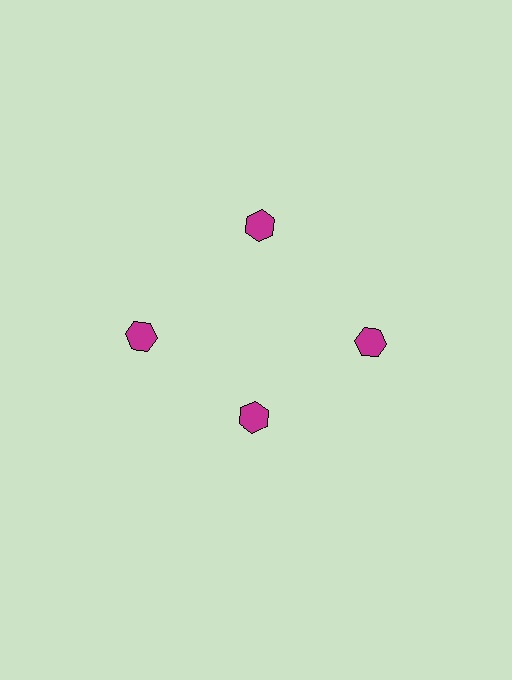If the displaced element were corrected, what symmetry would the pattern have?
It would have 4-fold rotational symmetry — the pattern would map onto itself every 90 degrees.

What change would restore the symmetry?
The symmetry would be restored by moving it outward, back onto the ring so that all 4 hexagons sit at equal angles and equal distance from the center.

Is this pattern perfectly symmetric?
No. The 4 magenta hexagons are arranged in a ring, but one element near the 6 o'clock position is pulled inward toward the center, breaking the 4-fold rotational symmetry.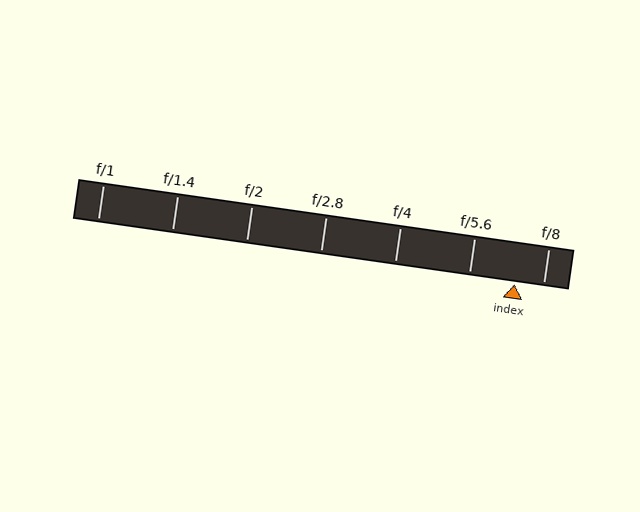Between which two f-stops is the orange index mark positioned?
The index mark is between f/5.6 and f/8.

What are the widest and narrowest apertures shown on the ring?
The widest aperture shown is f/1 and the narrowest is f/8.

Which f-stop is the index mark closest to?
The index mark is closest to f/8.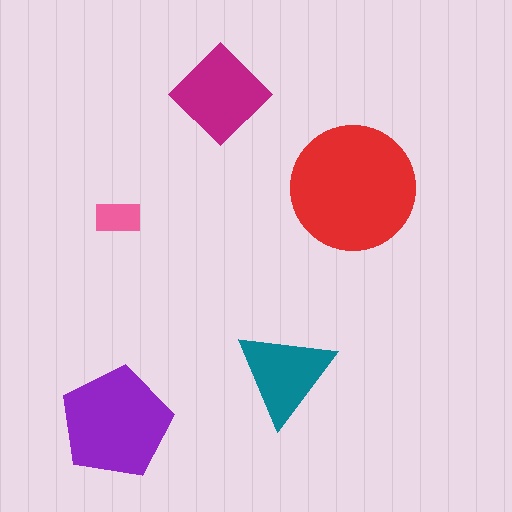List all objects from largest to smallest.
The red circle, the purple pentagon, the magenta diamond, the teal triangle, the pink rectangle.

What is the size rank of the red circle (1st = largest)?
1st.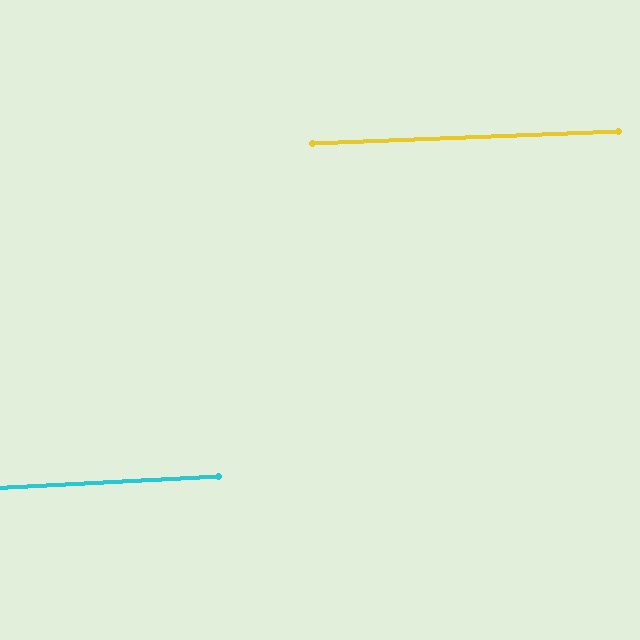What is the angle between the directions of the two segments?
Approximately 1 degree.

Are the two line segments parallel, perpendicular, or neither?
Parallel — their directions differ by only 0.6°.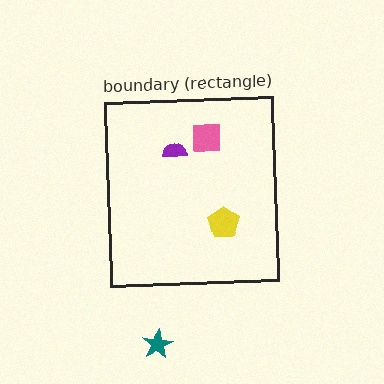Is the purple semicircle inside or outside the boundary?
Inside.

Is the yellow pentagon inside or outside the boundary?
Inside.